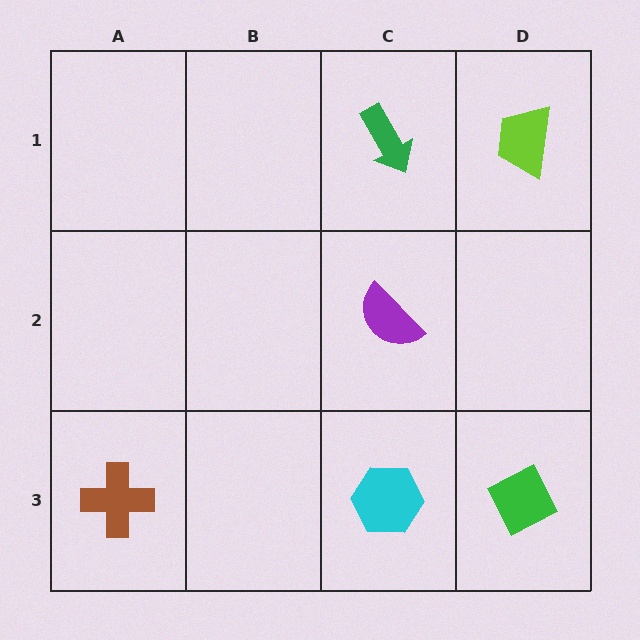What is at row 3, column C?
A cyan hexagon.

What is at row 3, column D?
A green diamond.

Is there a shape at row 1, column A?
No, that cell is empty.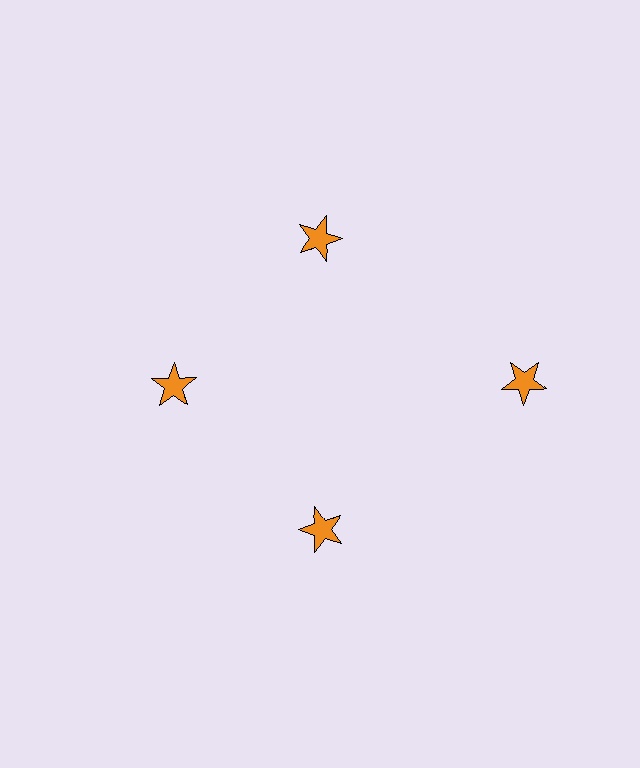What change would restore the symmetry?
The symmetry would be restored by moving it inward, back onto the ring so that all 4 stars sit at equal angles and equal distance from the center.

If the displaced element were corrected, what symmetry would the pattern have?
It would have 4-fold rotational symmetry — the pattern would map onto itself every 90 degrees.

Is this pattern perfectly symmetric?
No. The 4 orange stars are arranged in a ring, but one element near the 3 o'clock position is pushed outward from the center, breaking the 4-fold rotational symmetry.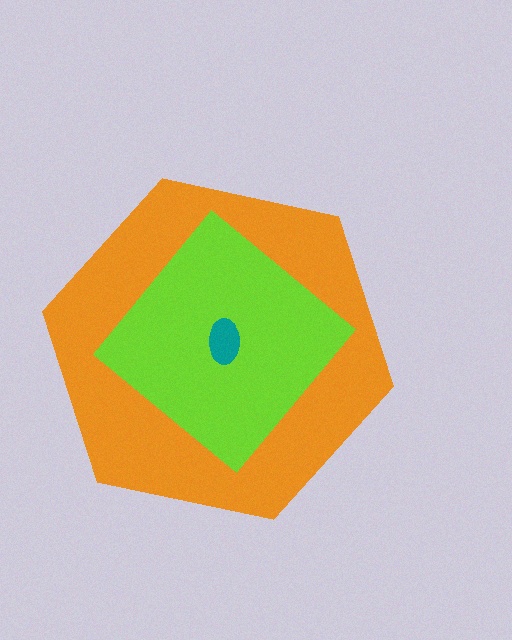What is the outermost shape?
The orange hexagon.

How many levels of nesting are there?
3.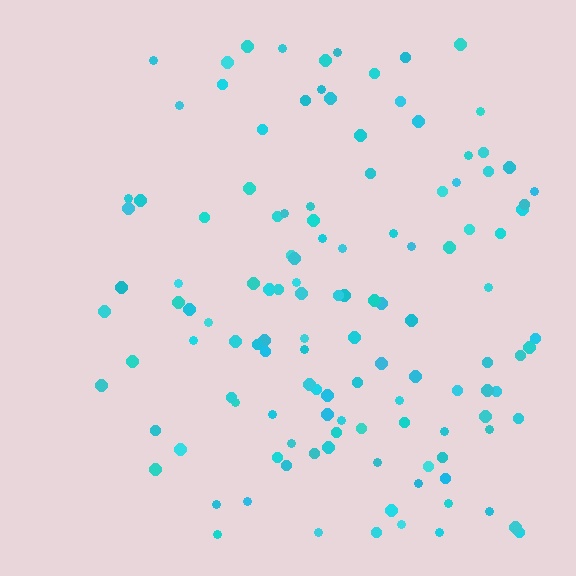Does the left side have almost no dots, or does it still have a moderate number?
Still a moderate number, just noticeably fewer than the right.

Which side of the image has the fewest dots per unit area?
The left.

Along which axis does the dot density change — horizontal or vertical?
Horizontal.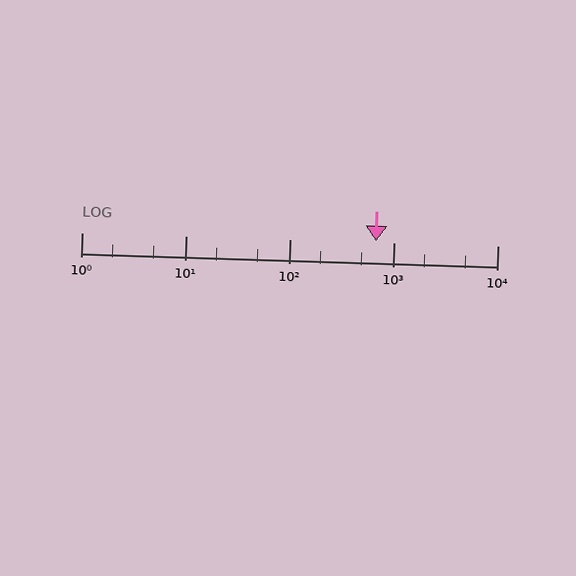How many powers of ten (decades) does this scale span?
The scale spans 4 decades, from 1 to 10000.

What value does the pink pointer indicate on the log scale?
The pointer indicates approximately 680.